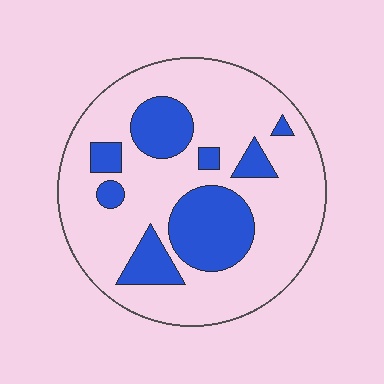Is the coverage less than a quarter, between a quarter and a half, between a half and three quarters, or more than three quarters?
Between a quarter and a half.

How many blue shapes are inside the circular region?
8.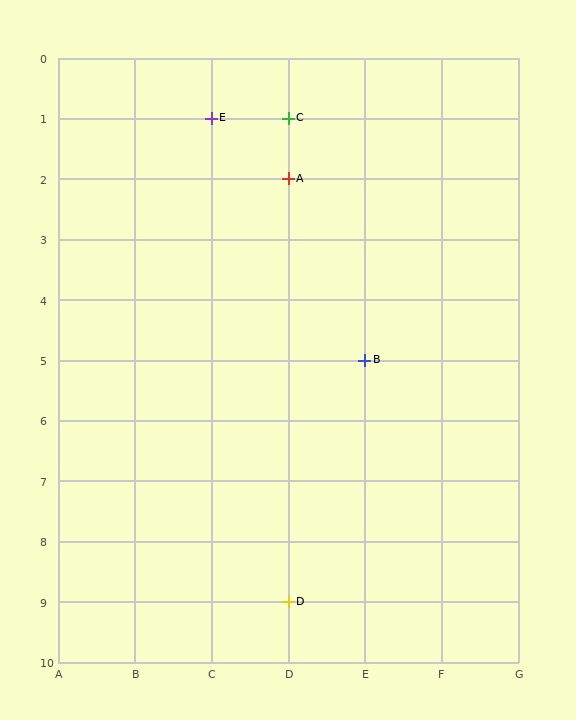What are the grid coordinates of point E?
Point E is at grid coordinates (C, 1).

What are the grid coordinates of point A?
Point A is at grid coordinates (D, 2).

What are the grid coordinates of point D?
Point D is at grid coordinates (D, 9).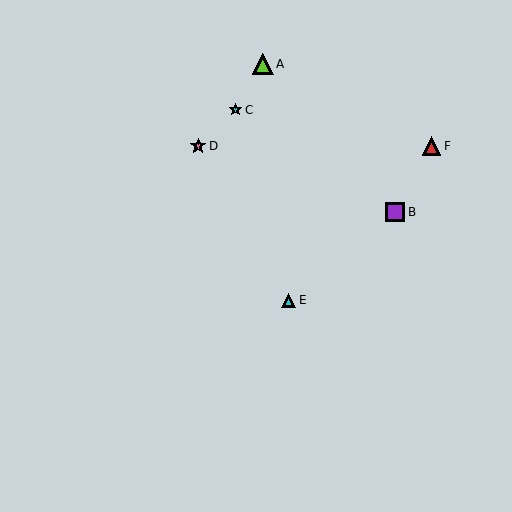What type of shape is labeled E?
Shape E is a cyan triangle.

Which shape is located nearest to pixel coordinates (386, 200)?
The purple square (labeled B) at (395, 212) is nearest to that location.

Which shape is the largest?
The lime triangle (labeled A) is the largest.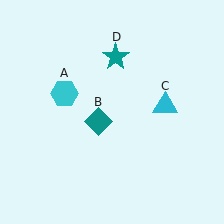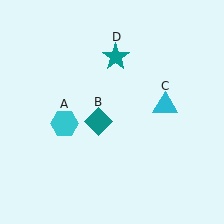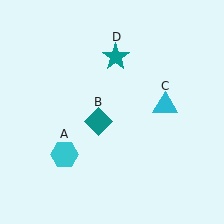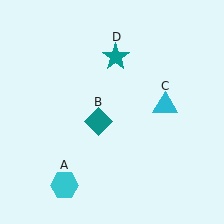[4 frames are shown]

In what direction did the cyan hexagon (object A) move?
The cyan hexagon (object A) moved down.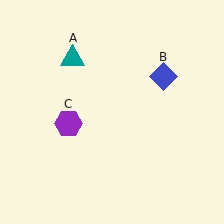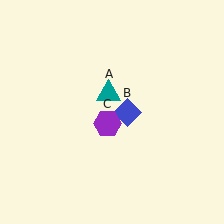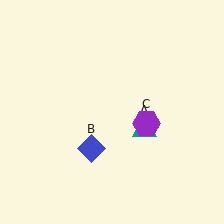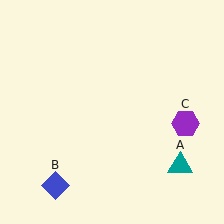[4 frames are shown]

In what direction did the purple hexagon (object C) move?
The purple hexagon (object C) moved right.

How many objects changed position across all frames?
3 objects changed position: teal triangle (object A), blue diamond (object B), purple hexagon (object C).